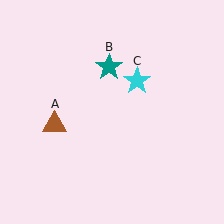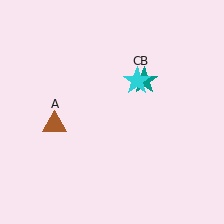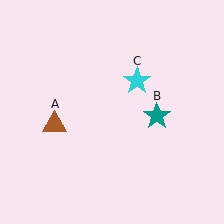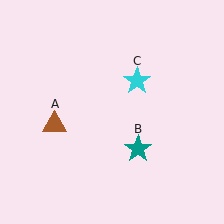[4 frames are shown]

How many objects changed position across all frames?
1 object changed position: teal star (object B).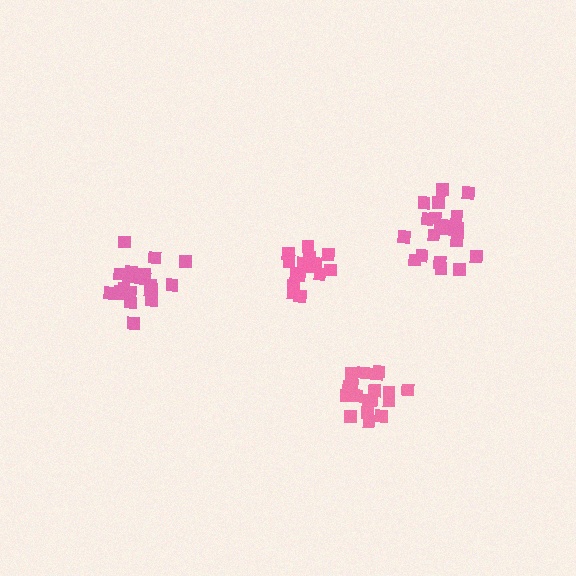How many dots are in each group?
Group 1: 15 dots, Group 2: 21 dots, Group 3: 20 dots, Group 4: 19 dots (75 total).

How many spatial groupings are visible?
There are 4 spatial groupings.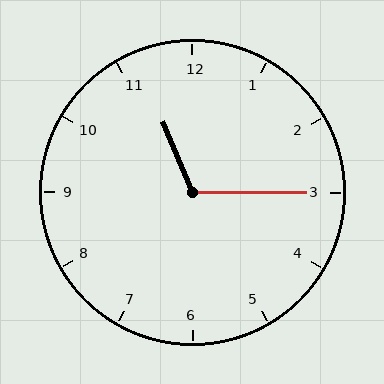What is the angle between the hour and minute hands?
Approximately 112 degrees.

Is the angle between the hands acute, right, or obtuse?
It is obtuse.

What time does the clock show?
11:15.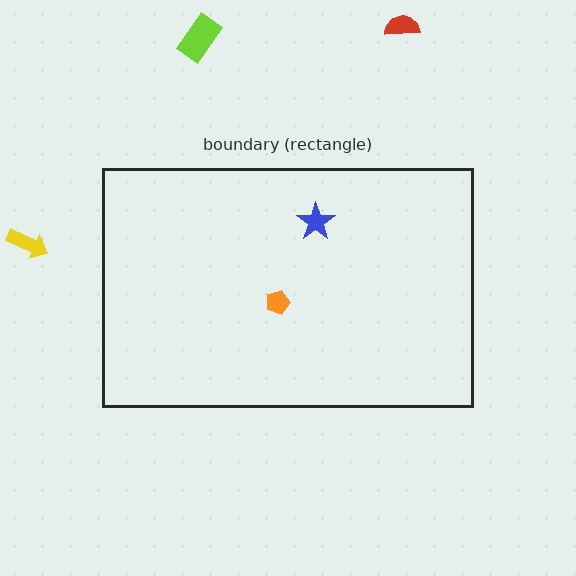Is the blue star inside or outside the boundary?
Inside.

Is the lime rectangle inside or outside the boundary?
Outside.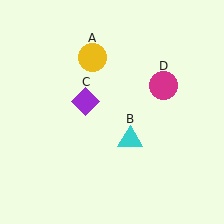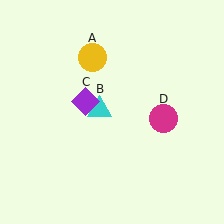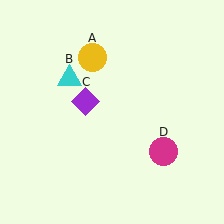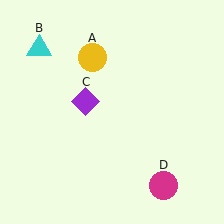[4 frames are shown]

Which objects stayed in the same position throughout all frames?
Yellow circle (object A) and purple diamond (object C) remained stationary.